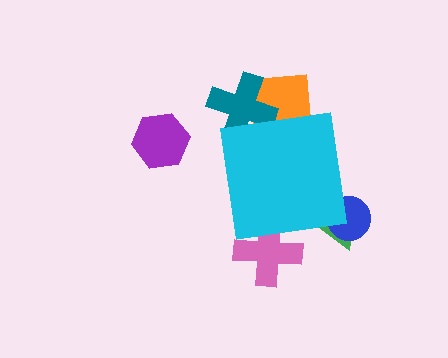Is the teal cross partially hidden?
Yes, the teal cross is partially hidden behind the cyan square.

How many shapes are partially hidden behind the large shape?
5 shapes are partially hidden.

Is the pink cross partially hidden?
Yes, the pink cross is partially hidden behind the cyan square.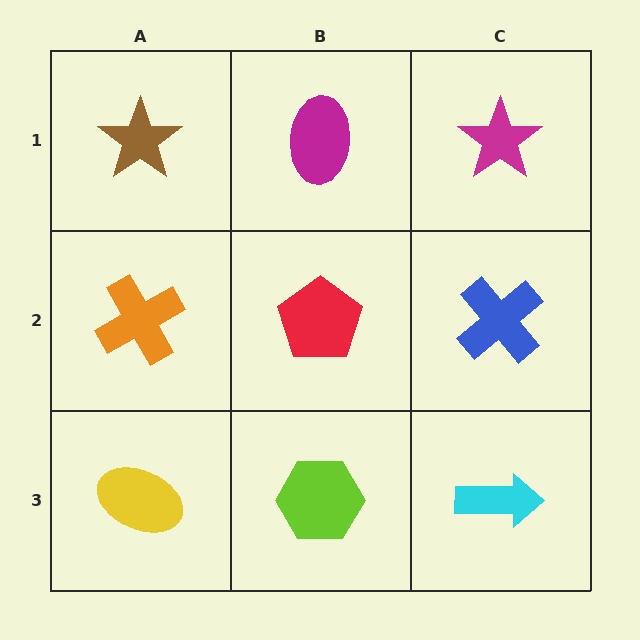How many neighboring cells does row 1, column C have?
2.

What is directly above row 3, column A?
An orange cross.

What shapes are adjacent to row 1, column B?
A red pentagon (row 2, column B), a brown star (row 1, column A), a magenta star (row 1, column C).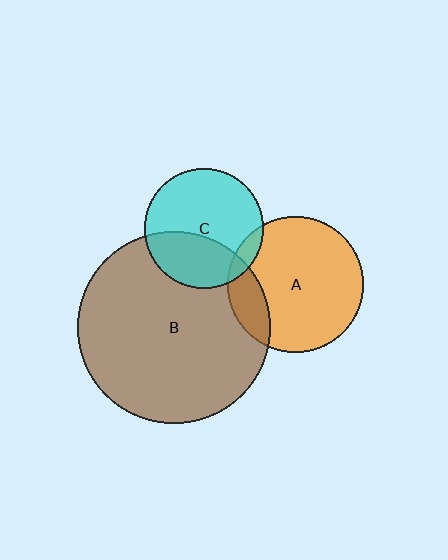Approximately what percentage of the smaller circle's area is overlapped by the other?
Approximately 10%.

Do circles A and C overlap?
Yes.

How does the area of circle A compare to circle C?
Approximately 1.3 times.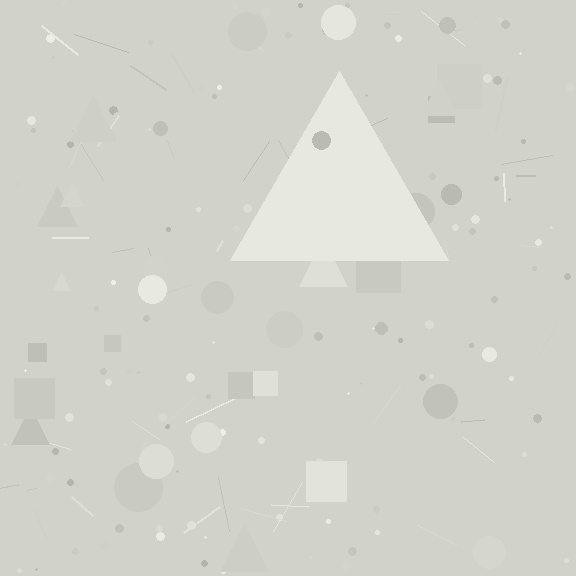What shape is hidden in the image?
A triangle is hidden in the image.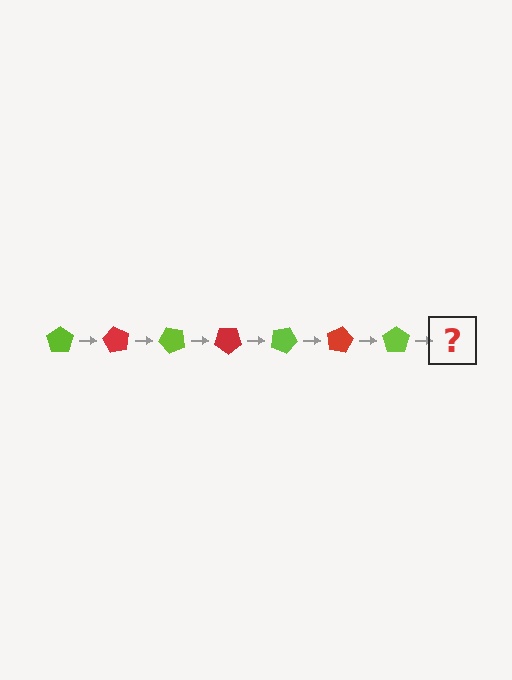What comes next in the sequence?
The next element should be a red pentagon, rotated 420 degrees from the start.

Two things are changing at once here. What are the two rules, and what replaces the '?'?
The two rules are that it rotates 60 degrees each step and the color cycles through lime and red. The '?' should be a red pentagon, rotated 420 degrees from the start.